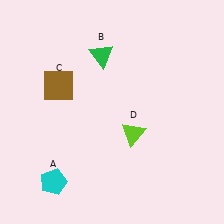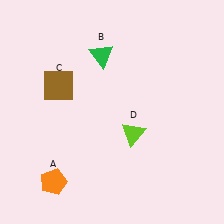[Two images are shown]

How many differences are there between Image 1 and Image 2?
There is 1 difference between the two images.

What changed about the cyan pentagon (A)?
In Image 1, A is cyan. In Image 2, it changed to orange.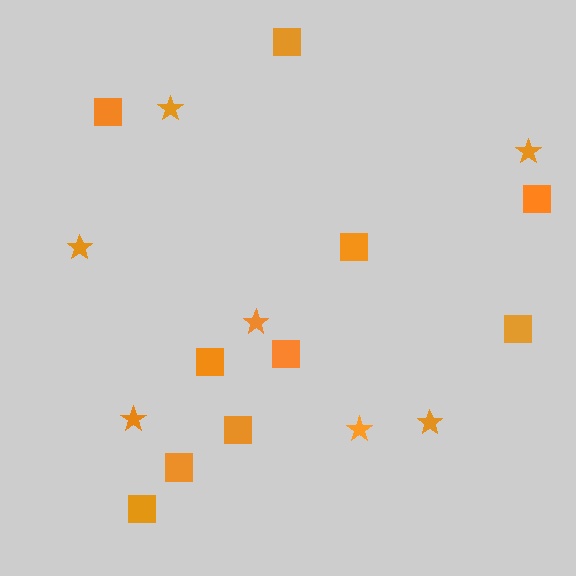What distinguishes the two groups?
There are 2 groups: one group of squares (10) and one group of stars (7).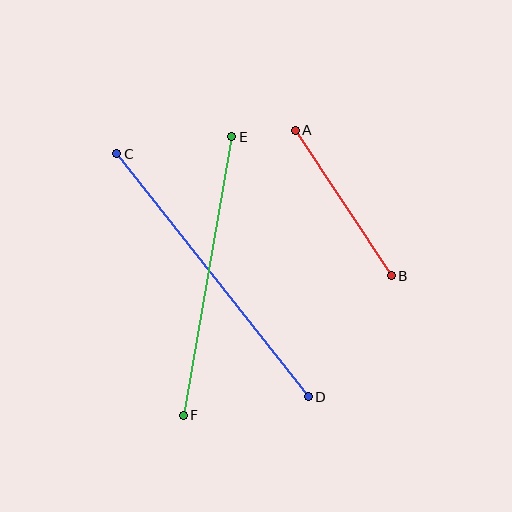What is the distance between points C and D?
The distance is approximately 309 pixels.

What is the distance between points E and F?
The distance is approximately 283 pixels.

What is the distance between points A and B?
The distance is approximately 174 pixels.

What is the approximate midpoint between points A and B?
The midpoint is at approximately (343, 203) pixels.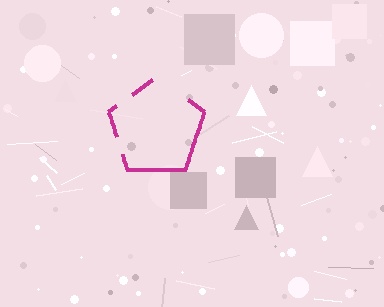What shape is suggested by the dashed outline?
The dashed outline suggests a pentagon.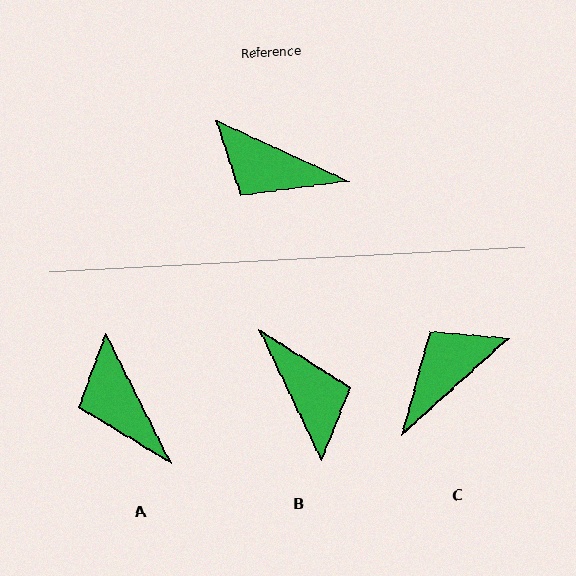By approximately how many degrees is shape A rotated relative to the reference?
Approximately 39 degrees clockwise.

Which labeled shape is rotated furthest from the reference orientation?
B, about 140 degrees away.